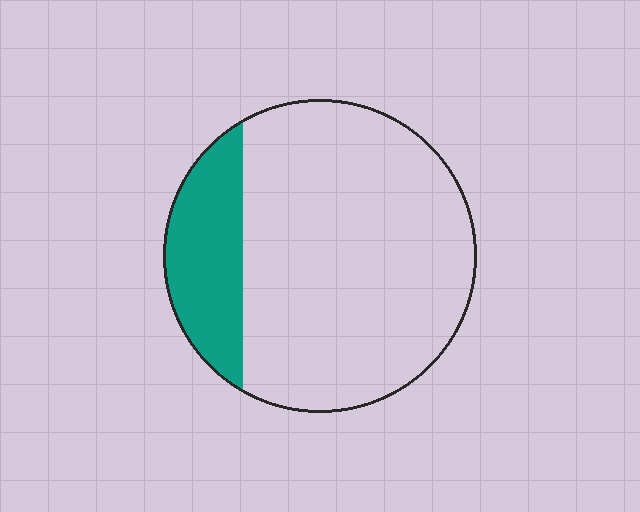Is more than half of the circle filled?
No.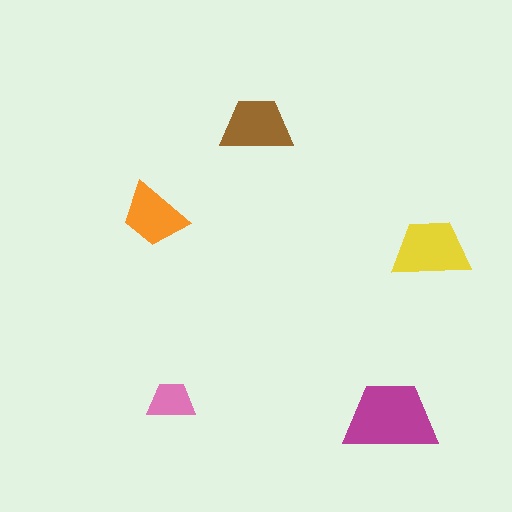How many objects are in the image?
There are 5 objects in the image.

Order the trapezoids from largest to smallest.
the magenta one, the yellow one, the brown one, the orange one, the pink one.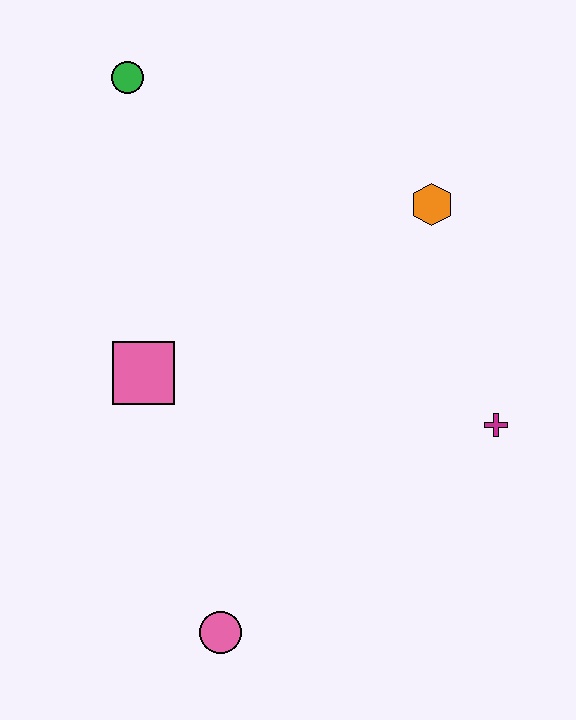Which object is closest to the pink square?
The pink circle is closest to the pink square.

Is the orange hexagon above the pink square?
Yes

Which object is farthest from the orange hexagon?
The pink circle is farthest from the orange hexagon.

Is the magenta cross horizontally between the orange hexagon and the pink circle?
No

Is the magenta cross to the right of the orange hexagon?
Yes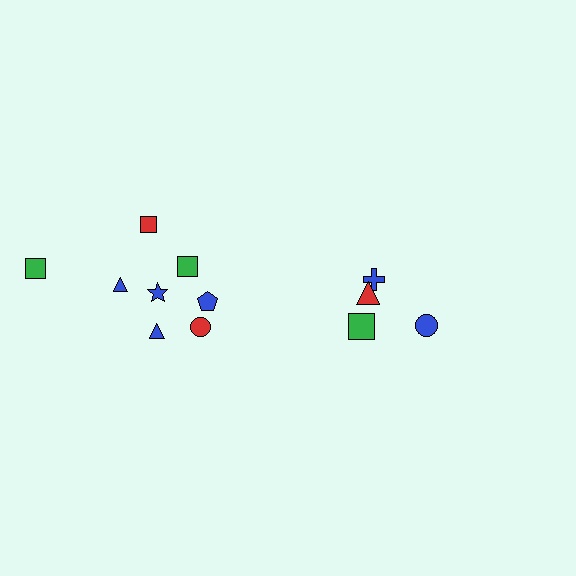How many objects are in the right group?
There are 4 objects.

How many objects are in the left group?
There are 8 objects.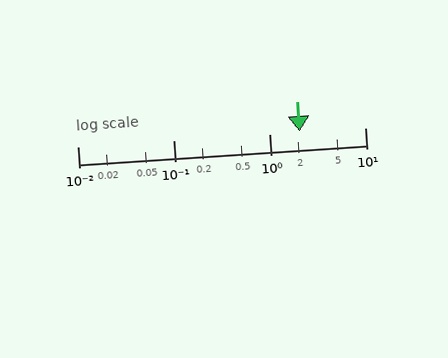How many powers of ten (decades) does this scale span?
The scale spans 3 decades, from 0.01 to 10.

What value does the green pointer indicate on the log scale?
The pointer indicates approximately 2.1.